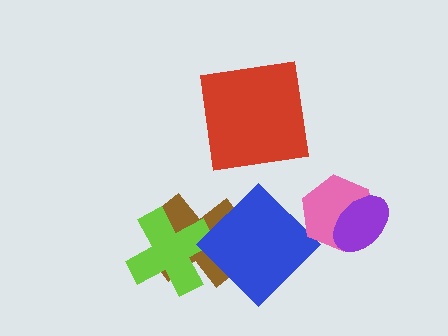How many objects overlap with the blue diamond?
1 object overlaps with the blue diamond.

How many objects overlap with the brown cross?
2 objects overlap with the brown cross.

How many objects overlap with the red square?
0 objects overlap with the red square.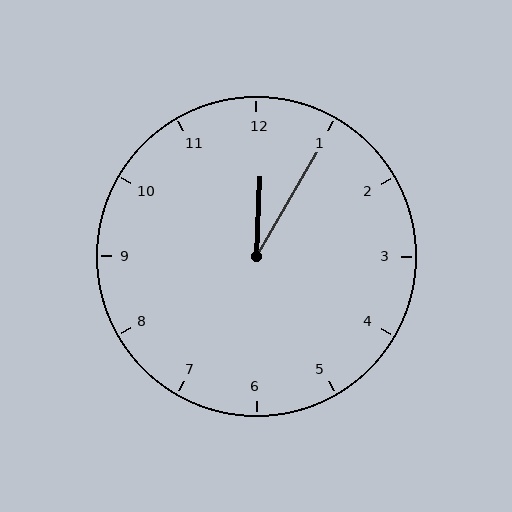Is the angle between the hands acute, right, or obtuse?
It is acute.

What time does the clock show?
12:05.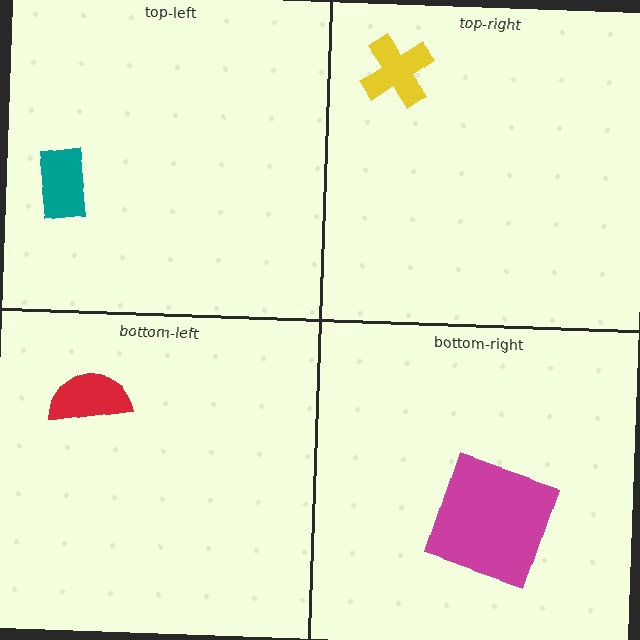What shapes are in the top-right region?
The yellow cross.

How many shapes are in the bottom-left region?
1.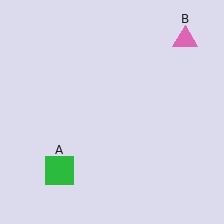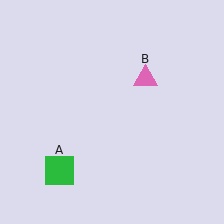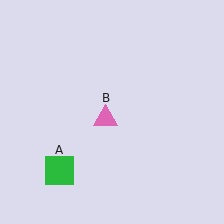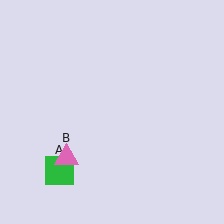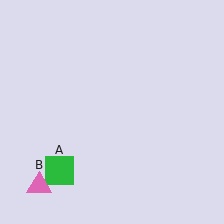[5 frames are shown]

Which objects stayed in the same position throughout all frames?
Green square (object A) remained stationary.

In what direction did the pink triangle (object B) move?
The pink triangle (object B) moved down and to the left.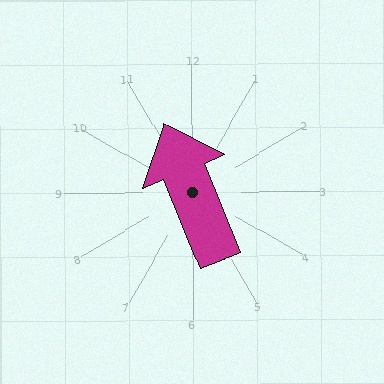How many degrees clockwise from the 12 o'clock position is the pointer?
Approximately 338 degrees.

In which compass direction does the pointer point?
North.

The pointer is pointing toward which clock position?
Roughly 11 o'clock.